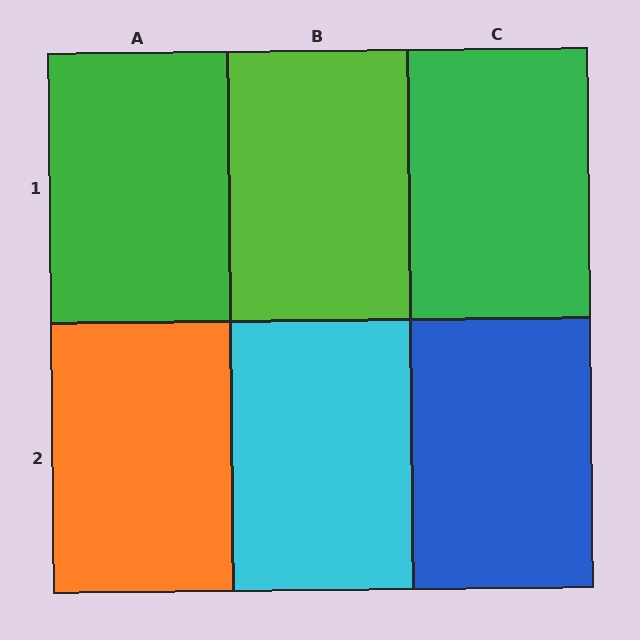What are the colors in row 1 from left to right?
Green, lime, green.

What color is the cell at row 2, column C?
Blue.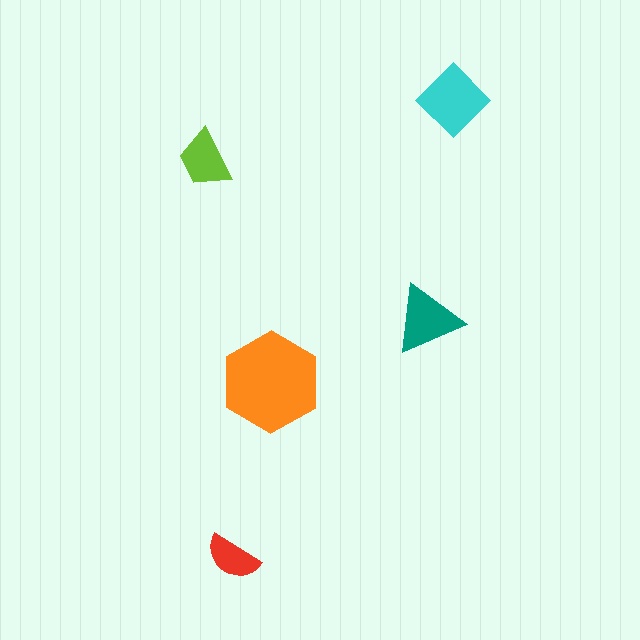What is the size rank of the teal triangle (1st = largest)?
3rd.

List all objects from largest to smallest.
The orange hexagon, the cyan diamond, the teal triangle, the lime trapezoid, the red semicircle.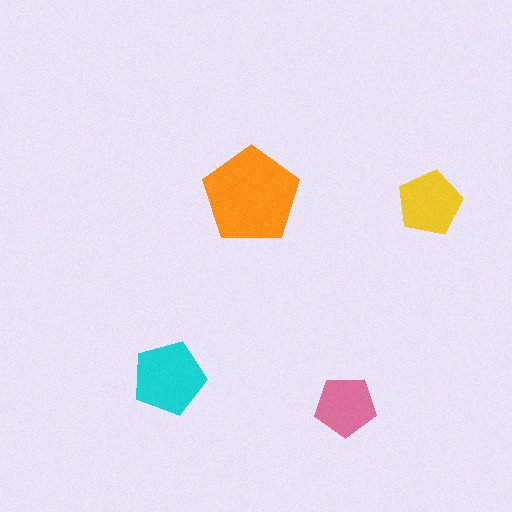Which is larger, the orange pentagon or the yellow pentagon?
The orange one.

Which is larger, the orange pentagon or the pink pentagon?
The orange one.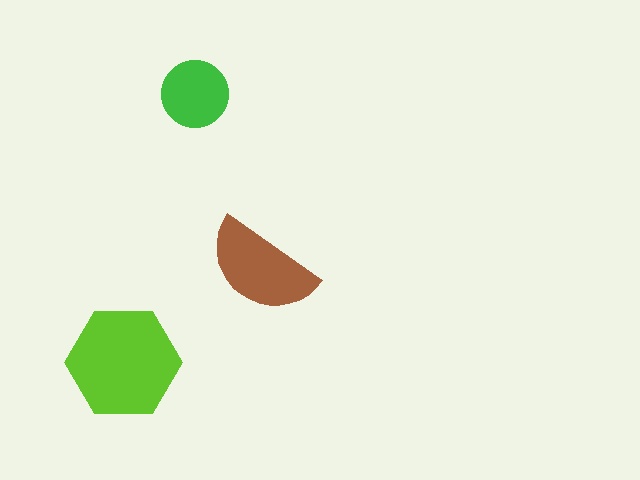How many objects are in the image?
There are 3 objects in the image.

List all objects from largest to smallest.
The lime hexagon, the brown semicircle, the green circle.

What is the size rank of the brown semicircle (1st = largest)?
2nd.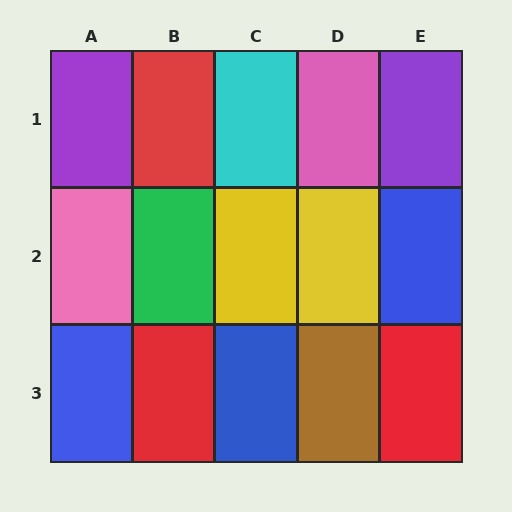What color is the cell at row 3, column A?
Blue.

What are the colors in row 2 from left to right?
Pink, green, yellow, yellow, blue.